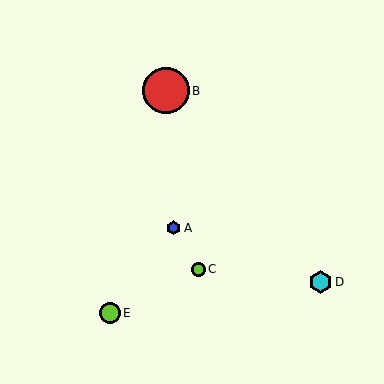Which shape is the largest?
The red circle (labeled B) is the largest.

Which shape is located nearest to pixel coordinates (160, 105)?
The red circle (labeled B) at (166, 91) is nearest to that location.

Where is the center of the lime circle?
The center of the lime circle is at (198, 269).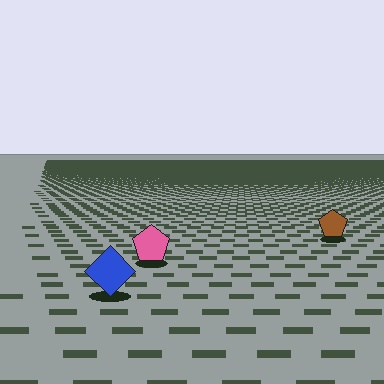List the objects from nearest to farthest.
From nearest to farthest: the blue diamond, the pink pentagon, the brown pentagon.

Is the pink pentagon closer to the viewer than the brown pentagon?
Yes. The pink pentagon is closer — you can tell from the texture gradient: the ground texture is coarser near it.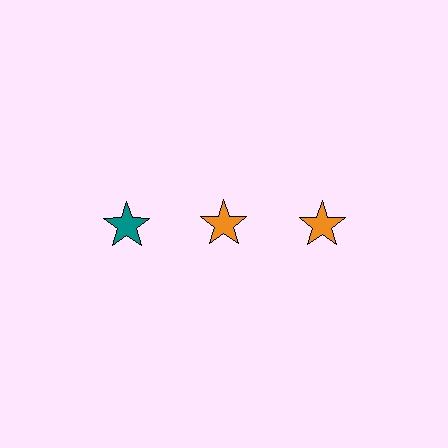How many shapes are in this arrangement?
There are 3 shapes arranged in a grid pattern.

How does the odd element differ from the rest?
It has a different color: teal instead of orange.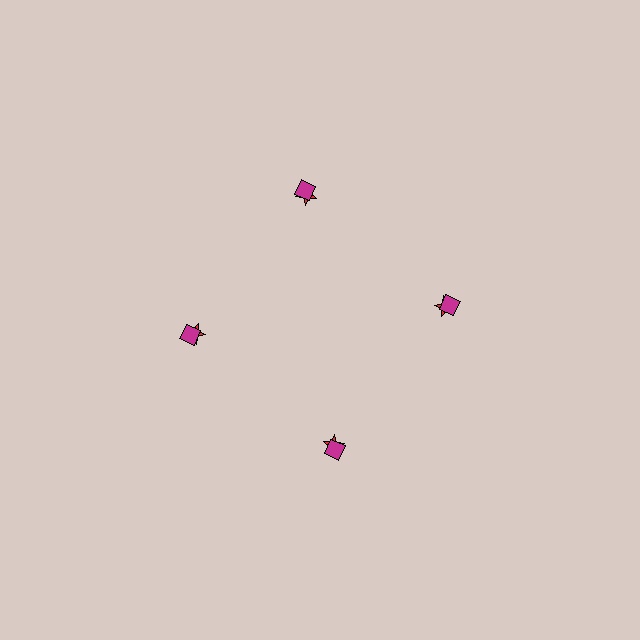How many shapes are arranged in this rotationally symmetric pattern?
There are 8 shapes, arranged in 4 groups of 2.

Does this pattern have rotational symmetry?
Yes, this pattern has 4-fold rotational symmetry. It looks the same after rotating 90 degrees around the center.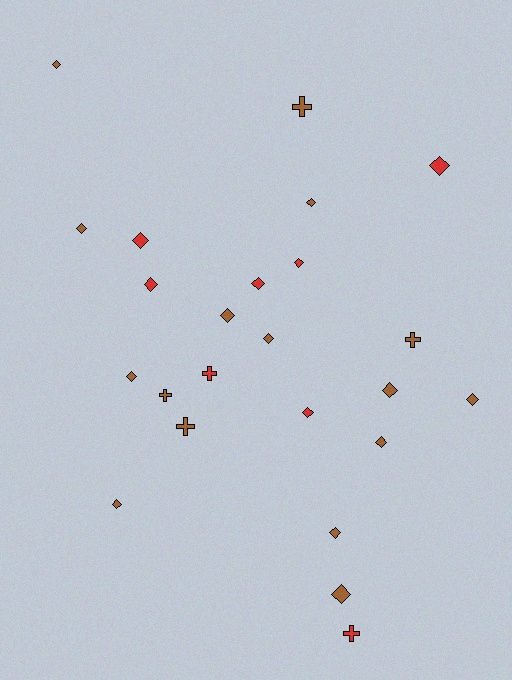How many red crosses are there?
There are 2 red crosses.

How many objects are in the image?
There are 24 objects.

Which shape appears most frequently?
Diamond, with 18 objects.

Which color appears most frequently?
Brown, with 16 objects.